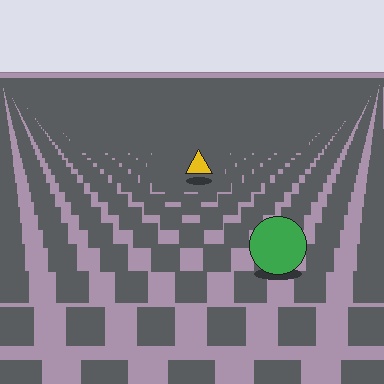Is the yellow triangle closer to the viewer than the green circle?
No. The green circle is closer — you can tell from the texture gradient: the ground texture is coarser near it.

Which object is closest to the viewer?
The green circle is closest. The texture marks near it are larger and more spread out.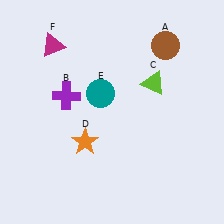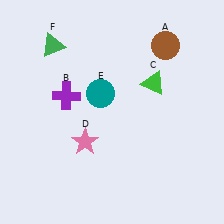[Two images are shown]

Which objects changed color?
C changed from lime to green. D changed from orange to pink. F changed from magenta to green.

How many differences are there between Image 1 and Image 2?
There are 3 differences between the two images.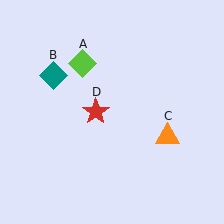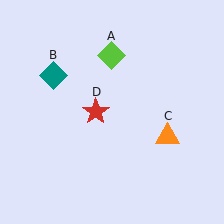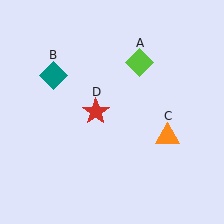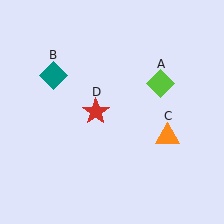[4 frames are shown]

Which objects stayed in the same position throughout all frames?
Teal diamond (object B) and orange triangle (object C) and red star (object D) remained stationary.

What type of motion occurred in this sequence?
The lime diamond (object A) rotated clockwise around the center of the scene.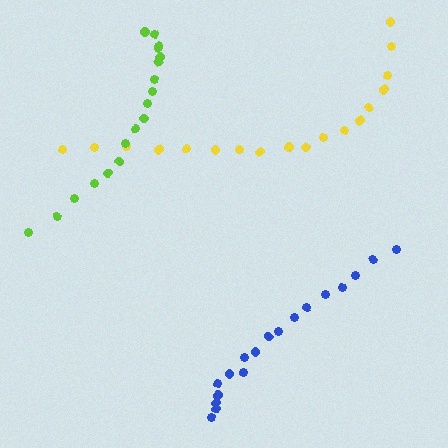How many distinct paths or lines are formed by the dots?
There are 3 distinct paths.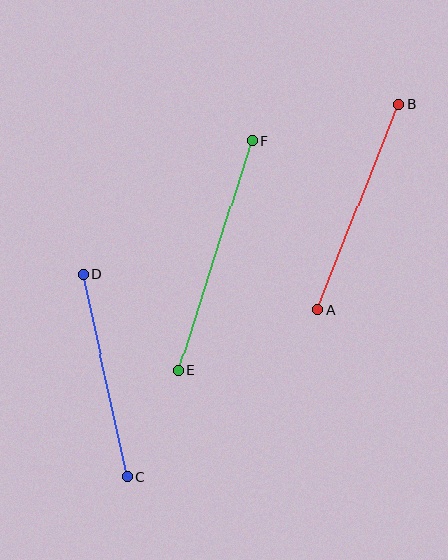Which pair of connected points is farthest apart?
Points E and F are farthest apart.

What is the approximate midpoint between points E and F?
The midpoint is at approximately (215, 255) pixels.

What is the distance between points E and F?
The distance is approximately 240 pixels.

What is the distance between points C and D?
The distance is approximately 207 pixels.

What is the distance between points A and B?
The distance is approximately 221 pixels.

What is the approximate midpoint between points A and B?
The midpoint is at approximately (358, 207) pixels.